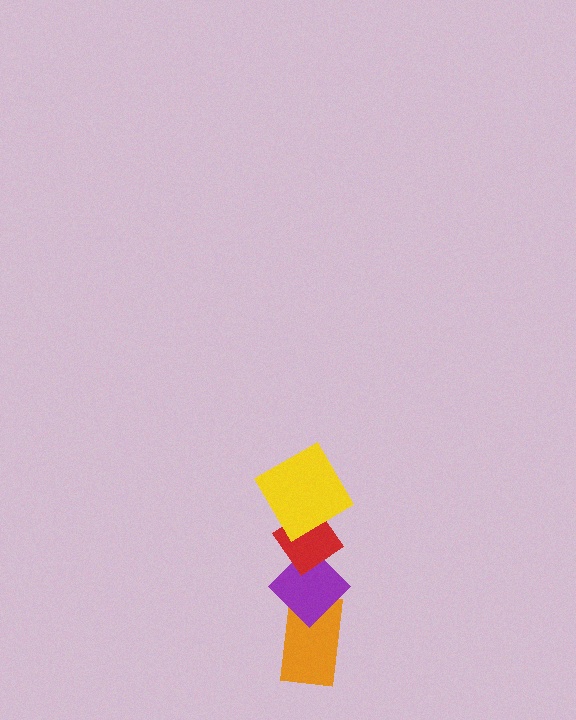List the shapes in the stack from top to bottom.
From top to bottom: the yellow diamond, the red diamond, the purple diamond, the orange rectangle.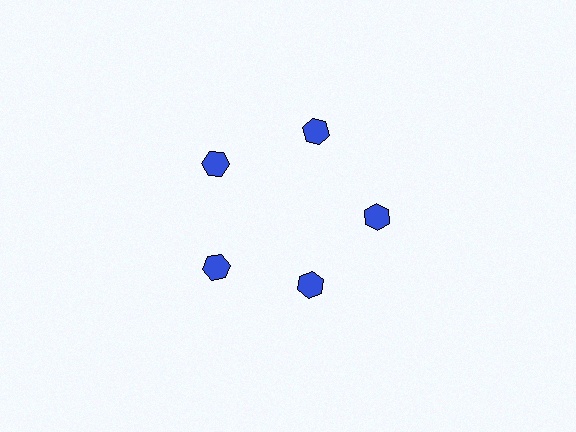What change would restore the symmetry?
The symmetry would be restored by moving it outward, back onto the ring so that all 5 hexagons sit at equal angles and equal distance from the center.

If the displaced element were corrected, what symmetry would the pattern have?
It would have 5-fold rotational symmetry — the pattern would map onto itself every 72 degrees.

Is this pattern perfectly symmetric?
No. The 5 blue hexagons are arranged in a ring, but one element near the 5 o'clock position is pulled inward toward the center, breaking the 5-fold rotational symmetry.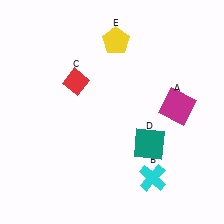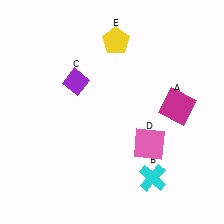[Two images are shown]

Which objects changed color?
C changed from red to purple. D changed from teal to pink.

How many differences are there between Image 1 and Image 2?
There are 2 differences between the two images.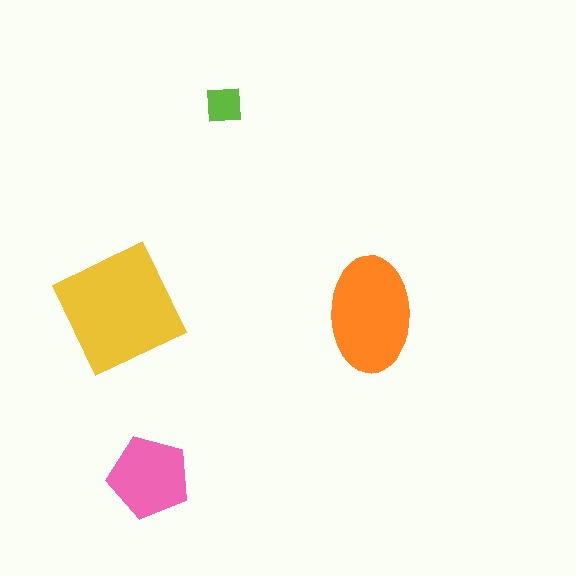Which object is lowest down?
The pink pentagon is bottommost.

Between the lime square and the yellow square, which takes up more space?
The yellow square.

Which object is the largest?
The yellow square.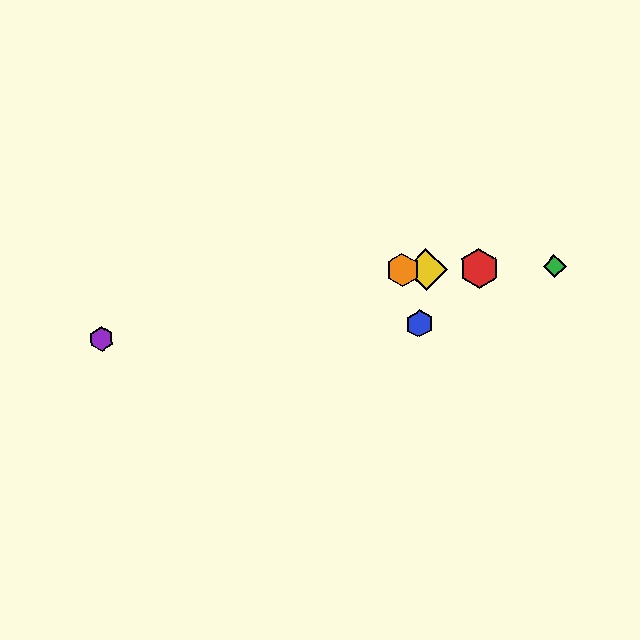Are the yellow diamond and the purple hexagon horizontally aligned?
No, the yellow diamond is at y≈269 and the purple hexagon is at y≈339.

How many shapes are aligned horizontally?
4 shapes (the red hexagon, the green diamond, the yellow diamond, the orange hexagon) are aligned horizontally.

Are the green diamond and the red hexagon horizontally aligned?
Yes, both are at y≈266.